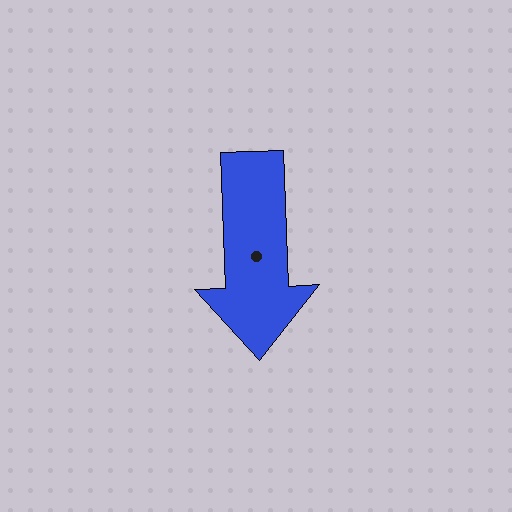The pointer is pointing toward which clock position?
Roughly 6 o'clock.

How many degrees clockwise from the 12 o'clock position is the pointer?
Approximately 178 degrees.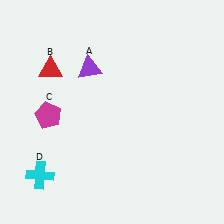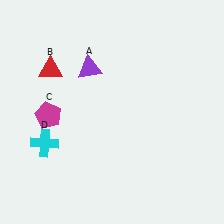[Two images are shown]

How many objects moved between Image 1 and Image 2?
1 object moved between the two images.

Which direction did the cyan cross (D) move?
The cyan cross (D) moved up.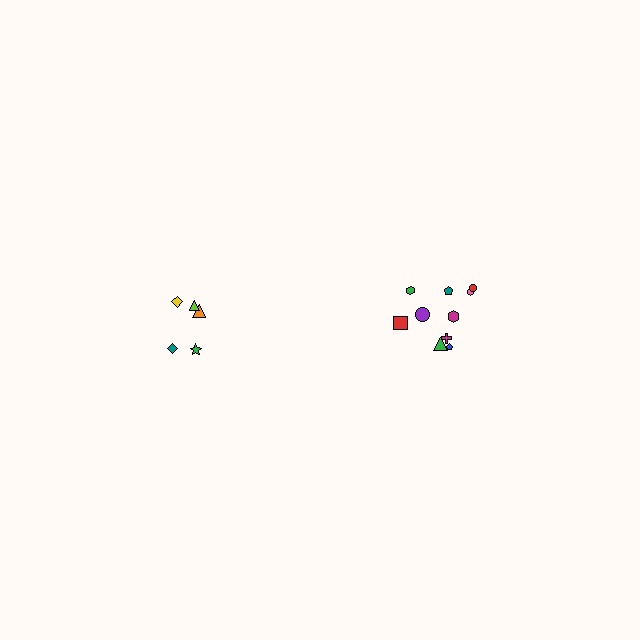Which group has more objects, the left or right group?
The right group.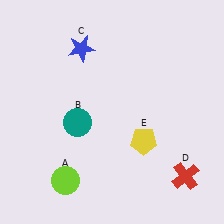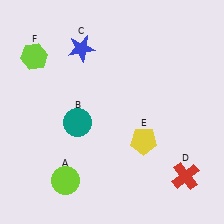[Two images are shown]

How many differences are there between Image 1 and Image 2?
There is 1 difference between the two images.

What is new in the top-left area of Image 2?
A lime hexagon (F) was added in the top-left area of Image 2.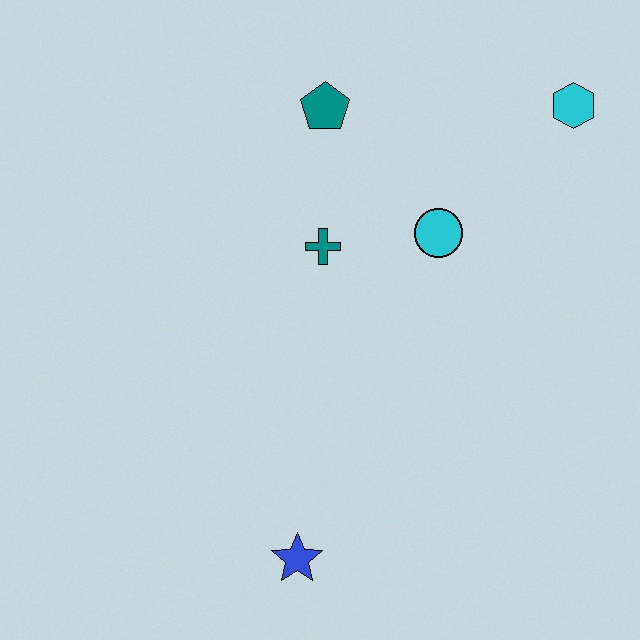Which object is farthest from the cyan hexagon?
The blue star is farthest from the cyan hexagon.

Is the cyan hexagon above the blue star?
Yes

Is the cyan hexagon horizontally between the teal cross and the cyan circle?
No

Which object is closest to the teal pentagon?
The teal cross is closest to the teal pentagon.